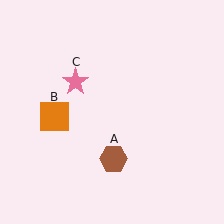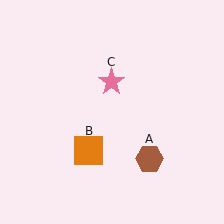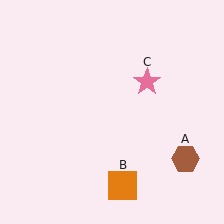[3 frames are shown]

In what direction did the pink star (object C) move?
The pink star (object C) moved right.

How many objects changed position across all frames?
3 objects changed position: brown hexagon (object A), orange square (object B), pink star (object C).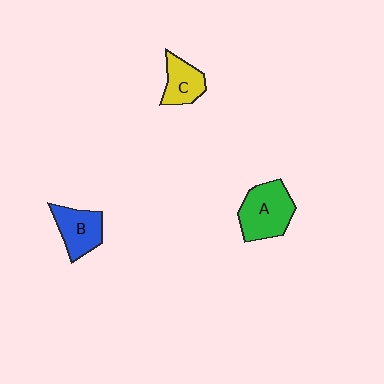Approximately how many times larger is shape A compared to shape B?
Approximately 1.3 times.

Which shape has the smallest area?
Shape C (yellow).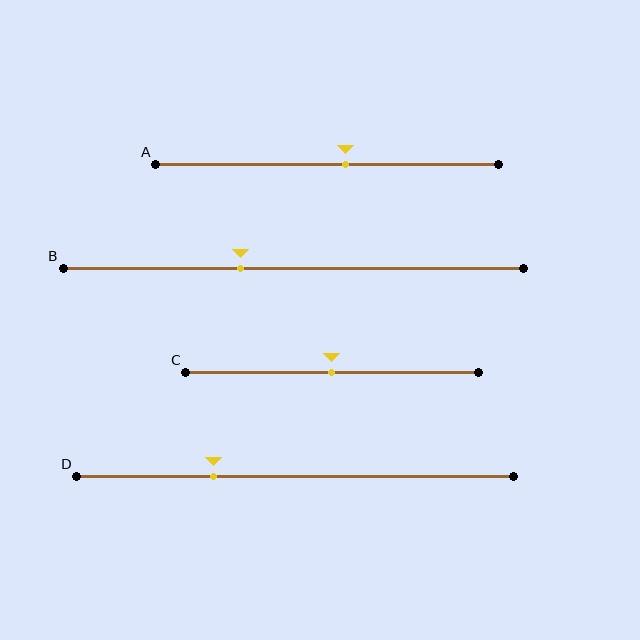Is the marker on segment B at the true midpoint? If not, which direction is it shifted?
No, the marker on segment B is shifted to the left by about 11% of the segment length.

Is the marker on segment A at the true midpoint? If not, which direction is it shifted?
No, the marker on segment A is shifted to the right by about 5% of the segment length.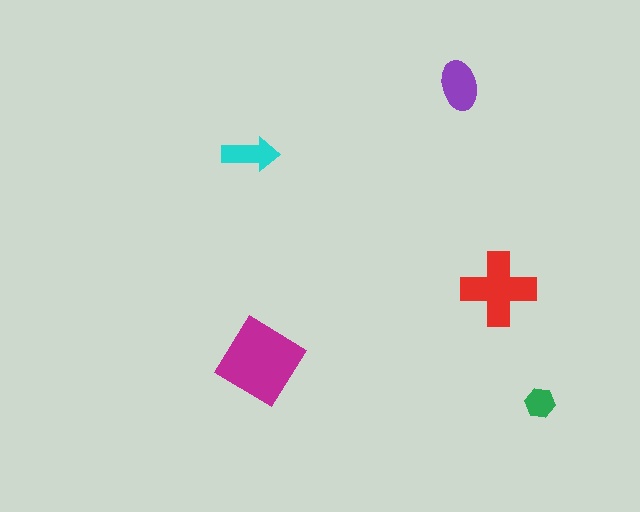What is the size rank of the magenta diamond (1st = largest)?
1st.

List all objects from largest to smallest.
The magenta diamond, the red cross, the purple ellipse, the cyan arrow, the green hexagon.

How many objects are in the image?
There are 5 objects in the image.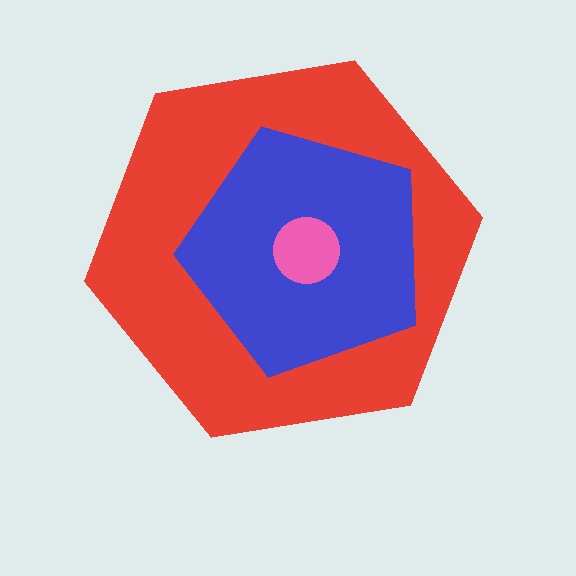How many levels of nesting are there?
3.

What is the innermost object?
The pink circle.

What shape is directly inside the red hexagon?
The blue pentagon.